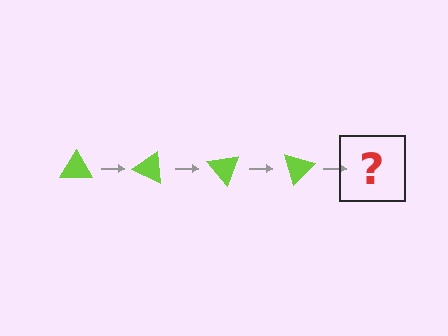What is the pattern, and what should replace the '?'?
The pattern is that the triangle rotates 25 degrees each step. The '?' should be a lime triangle rotated 100 degrees.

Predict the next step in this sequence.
The next step is a lime triangle rotated 100 degrees.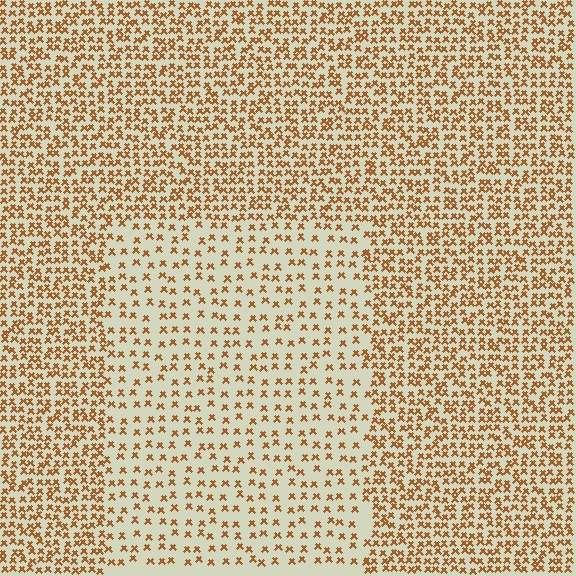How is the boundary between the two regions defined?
The boundary is defined by a change in element density (approximately 2.1x ratio). All elements are the same color, size, and shape.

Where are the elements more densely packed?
The elements are more densely packed outside the rectangle boundary.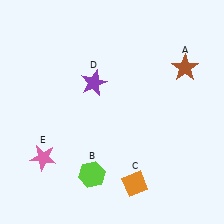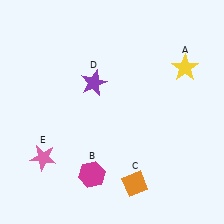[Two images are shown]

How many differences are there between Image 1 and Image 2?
There are 2 differences between the two images.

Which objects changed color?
A changed from brown to yellow. B changed from lime to magenta.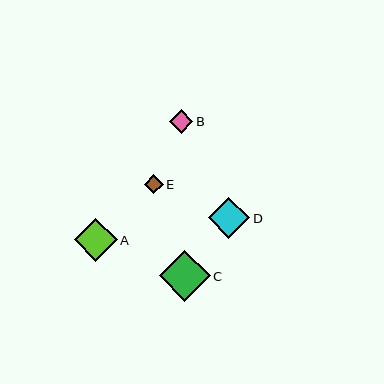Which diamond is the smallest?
Diamond E is the smallest with a size of approximately 19 pixels.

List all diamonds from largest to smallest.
From largest to smallest: C, A, D, B, E.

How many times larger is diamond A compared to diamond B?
Diamond A is approximately 1.9 times the size of diamond B.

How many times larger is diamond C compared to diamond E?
Diamond C is approximately 2.7 times the size of diamond E.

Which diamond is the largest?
Diamond C is the largest with a size of approximately 51 pixels.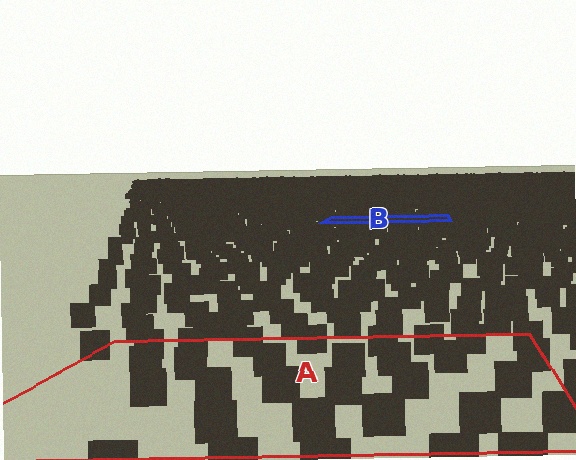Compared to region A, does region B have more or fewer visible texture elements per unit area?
Region B has more texture elements per unit area — they are packed more densely because it is farther away.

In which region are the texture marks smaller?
The texture marks are smaller in region B, because it is farther away.